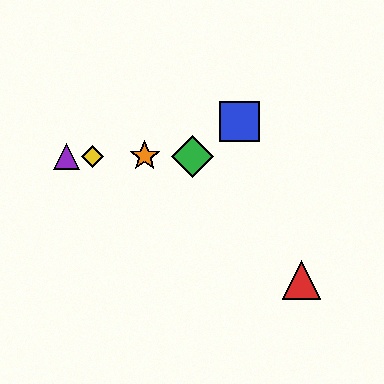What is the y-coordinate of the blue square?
The blue square is at y≈122.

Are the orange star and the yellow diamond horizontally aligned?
Yes, both are at y≈156.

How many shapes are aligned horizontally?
4 shapes (the green diamond, the yellow diamond, the purple triangle, the orange star) are aligned horizontally.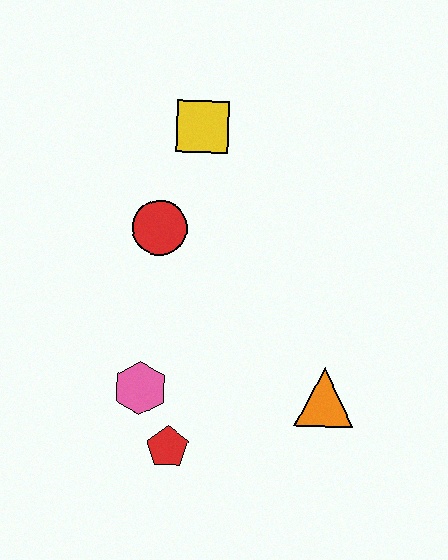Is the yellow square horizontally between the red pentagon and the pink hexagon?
No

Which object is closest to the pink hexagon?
The red pentagon is closest to the pink hexagon.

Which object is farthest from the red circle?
The orange triangle is farthest from the red circle.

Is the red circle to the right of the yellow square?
No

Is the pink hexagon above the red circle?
No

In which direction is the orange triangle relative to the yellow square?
The orange triangle is below the yellow square.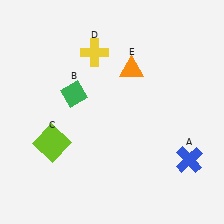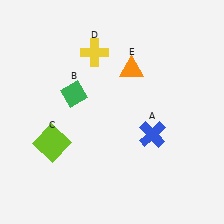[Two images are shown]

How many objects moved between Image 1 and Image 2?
1 object moved between the two images.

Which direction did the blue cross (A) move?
The blue cross (A) moved left.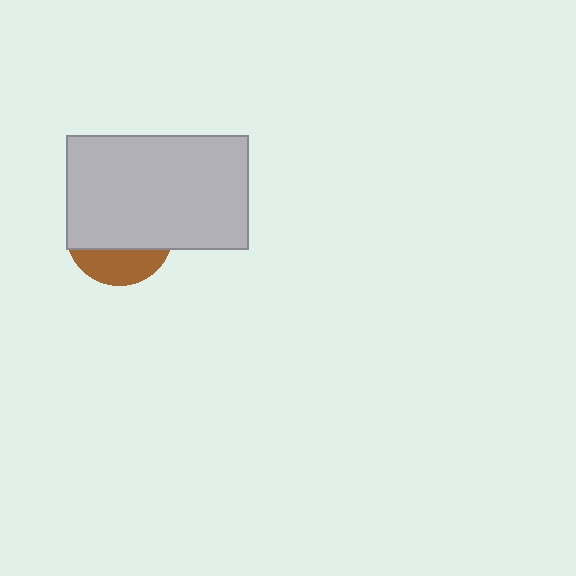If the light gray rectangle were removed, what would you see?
You would see the complete brown circle.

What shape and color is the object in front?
The object in front is a light gray rectangle.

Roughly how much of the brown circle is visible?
A small part of it is visible (roughly 30%).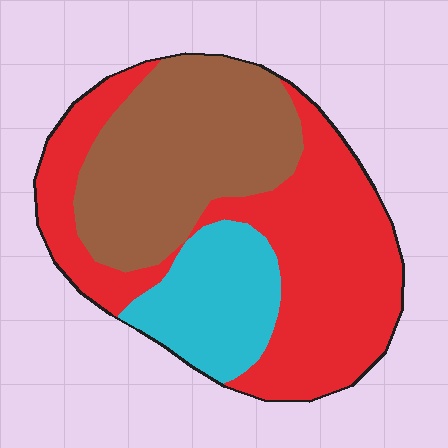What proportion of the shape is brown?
Brown takes up between a quarter and a half of the shape.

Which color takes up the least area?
Cyan, at roughly 20%.